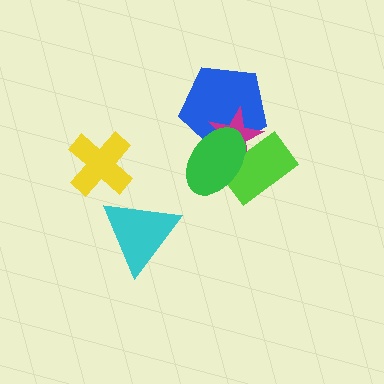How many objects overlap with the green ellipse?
3 objects overlap with the green ellipse.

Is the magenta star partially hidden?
Yes, it is partially covered by another shape.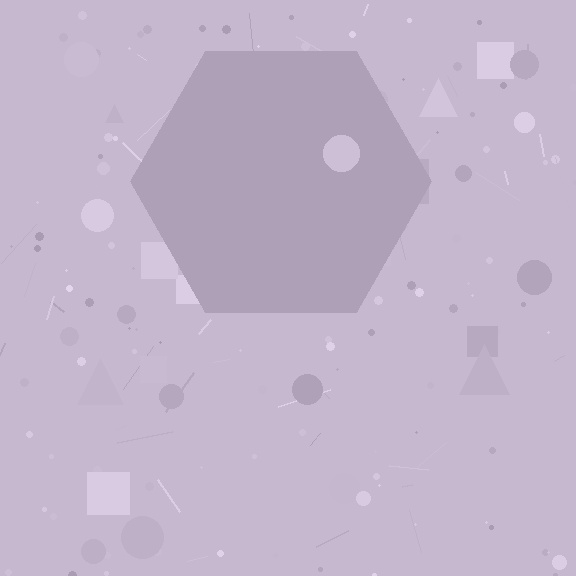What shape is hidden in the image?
A hexagon is hidden in the image.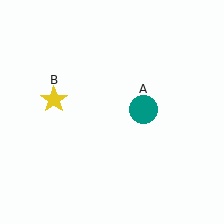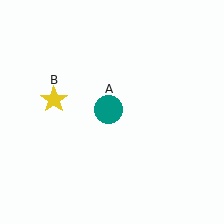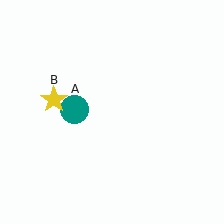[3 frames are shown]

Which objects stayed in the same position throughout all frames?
Yellow star (object B) remained stationary.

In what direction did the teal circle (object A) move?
The teal circle (object A) moved left.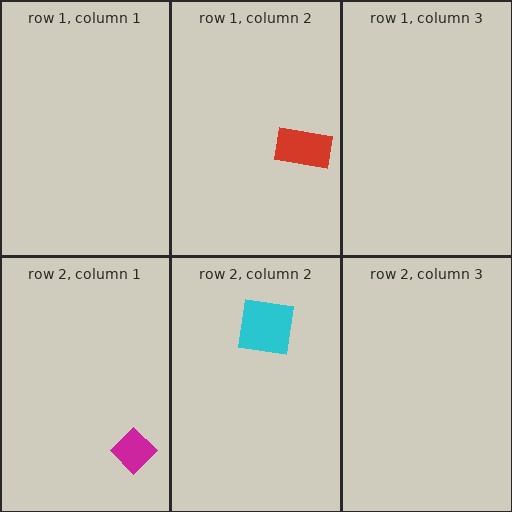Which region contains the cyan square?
The row 2, column 2 region.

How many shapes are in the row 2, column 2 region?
1.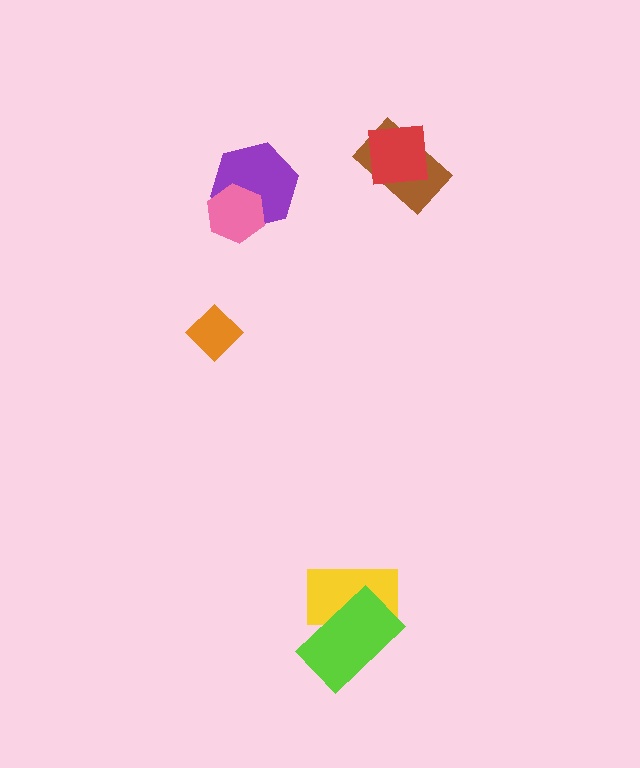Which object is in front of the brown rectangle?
The red square is in front of the brown rectangle.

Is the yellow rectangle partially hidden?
Yes, it is partially covered by another shape.